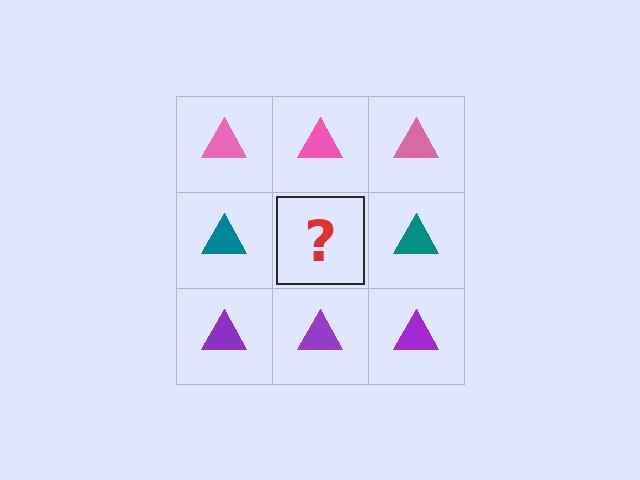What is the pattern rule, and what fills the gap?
The rule is that each row has a consistent color. The gap should be filled with a teal triangle.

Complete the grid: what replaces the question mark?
The question mark should be replaced with a teal triangle.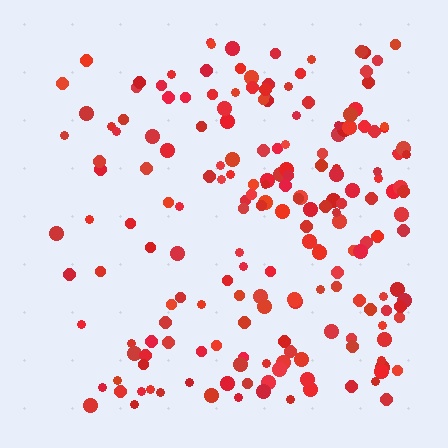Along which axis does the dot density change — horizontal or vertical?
Horizontal.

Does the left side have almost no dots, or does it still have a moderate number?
Still a moderate number, just noticeably fewer than the right.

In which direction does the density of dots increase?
From left to right, with the right side densest.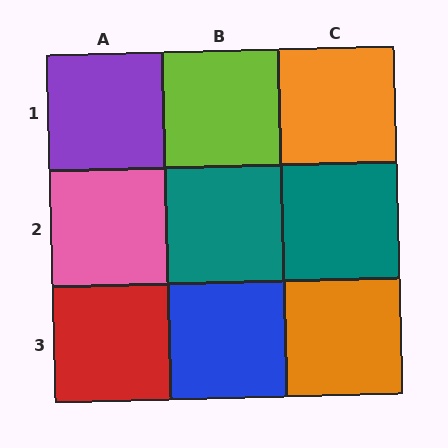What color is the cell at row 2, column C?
Teal.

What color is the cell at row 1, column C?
Orange.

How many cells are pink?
1 cell is pink.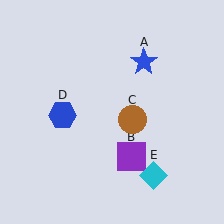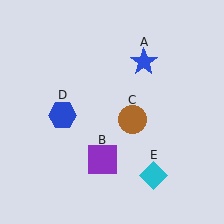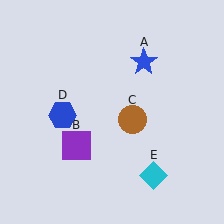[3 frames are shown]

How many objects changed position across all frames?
1 object changed position: purple square (object B).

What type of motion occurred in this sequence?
The purple square (object B) rotated clockwise around the center of the scene.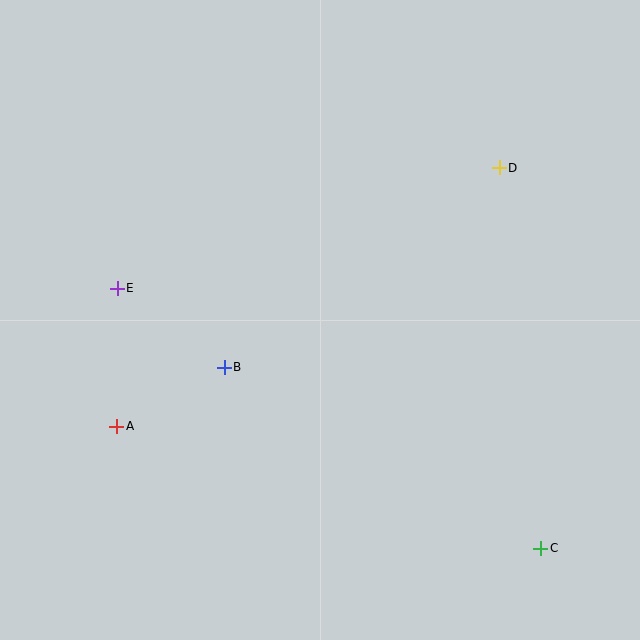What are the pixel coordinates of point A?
Point A is at (117, 426).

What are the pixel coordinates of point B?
Point B is at (224, 367).